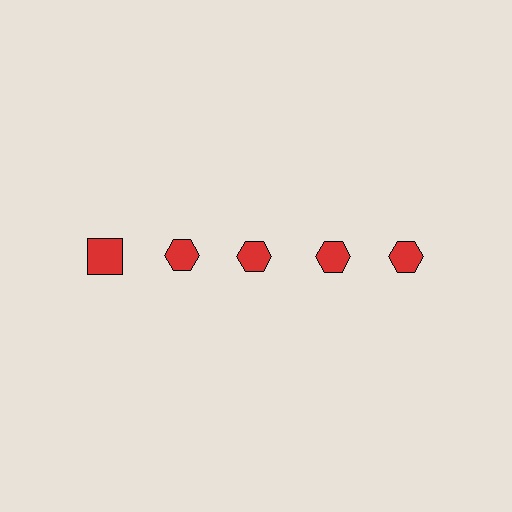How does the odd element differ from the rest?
It has a different shape: square instead of hexagon.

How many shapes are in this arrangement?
There are 5 shapes arranged in a grid pattern.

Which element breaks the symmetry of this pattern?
The red square in the top row, leftmost column breaks the symmetry. All other shapes are red hexagons.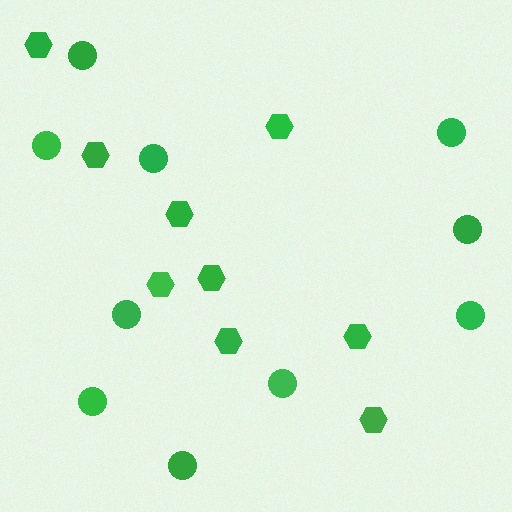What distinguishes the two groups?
There are 2 groups: one group of hexagons (9) and one group of circles (10).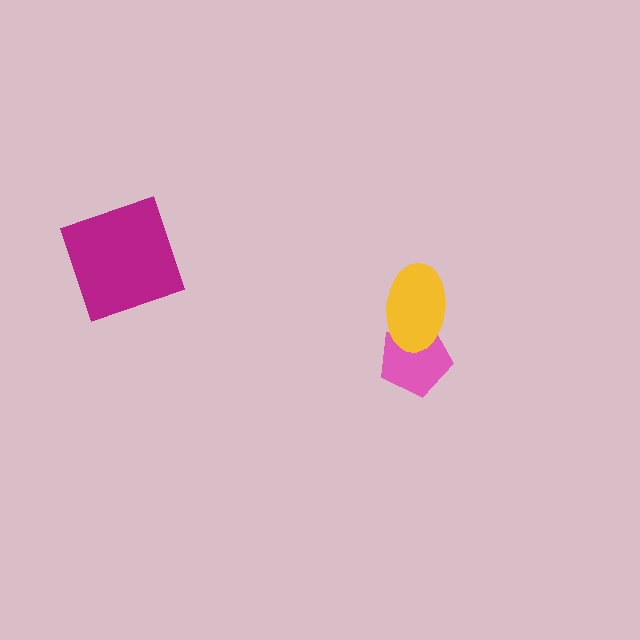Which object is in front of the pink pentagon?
The yellow ellipse is in front of the pink pentagon.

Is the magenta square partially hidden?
No, no other shape covers it.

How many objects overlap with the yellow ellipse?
1 object overlaps with the yellow ellipse.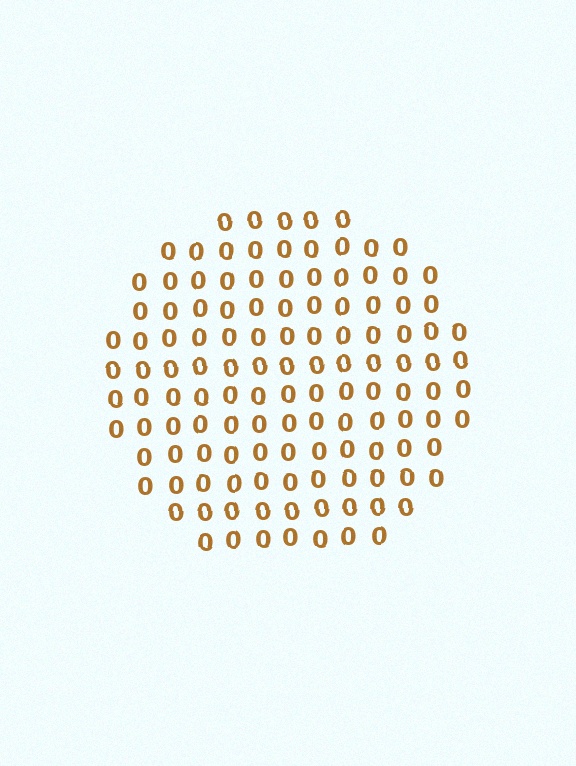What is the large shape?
The large shape is a circle.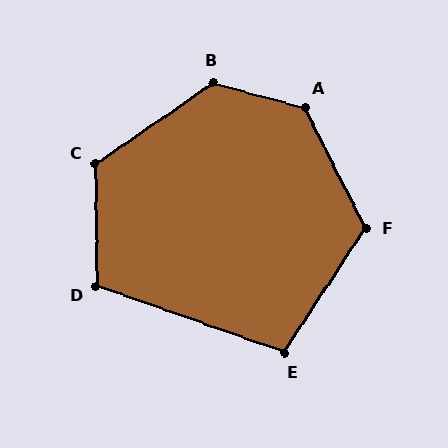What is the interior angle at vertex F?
Approximately 120 degrees (obtuse).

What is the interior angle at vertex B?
Approximately 130 degrees (obtuse).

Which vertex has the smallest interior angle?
E, at approximately 104 degrees.